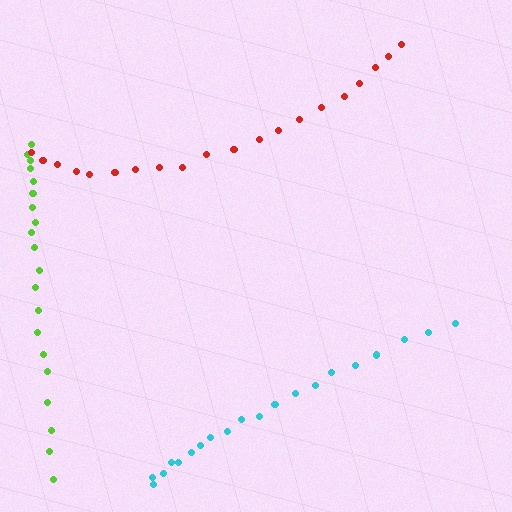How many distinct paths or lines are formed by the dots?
There are 3 distinct paths.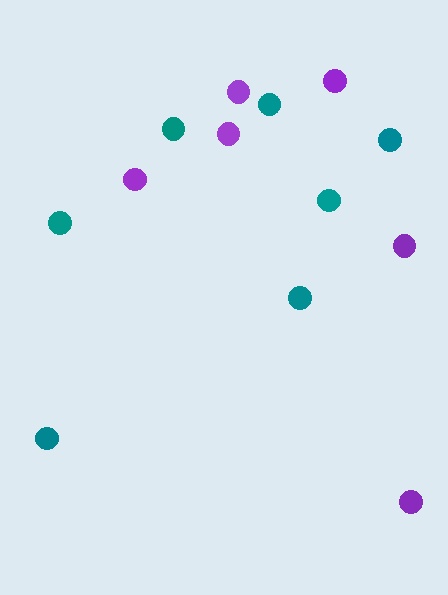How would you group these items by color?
There are 2 groups: one group of teal circles (7) and one group of purple circles (6).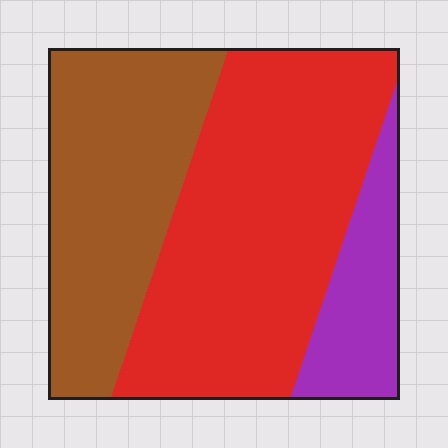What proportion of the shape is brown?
Brown covers roughly 35% of the shape.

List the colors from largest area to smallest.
From largest to smallest: red, brown, purple.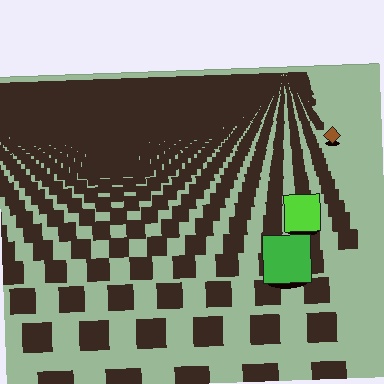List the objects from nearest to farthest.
From nearest to farthest: the green square, the lime square, the brown diamond.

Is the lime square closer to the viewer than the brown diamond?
Yes. The lime square is closer — you can tell from the texture gradient: the ground texture is coarser near it.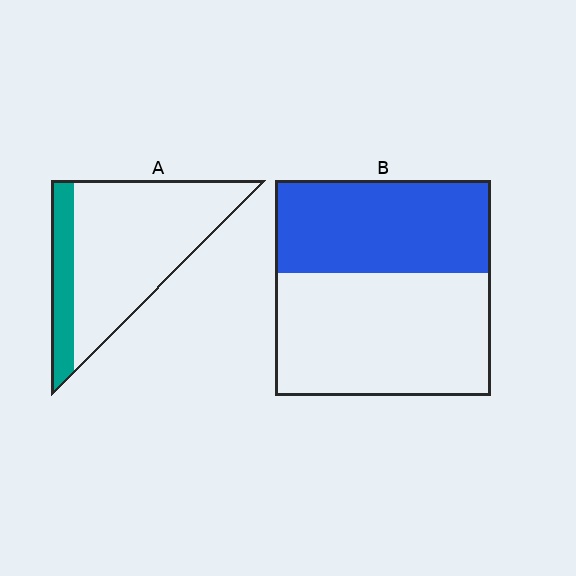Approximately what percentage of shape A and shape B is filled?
A is approximately 20% and B is approximately 45%.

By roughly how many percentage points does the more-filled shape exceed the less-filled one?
By roughly 25 percentage points (B over A).